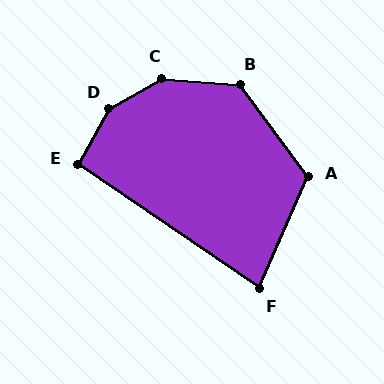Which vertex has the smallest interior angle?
F, at approximately 80 degrees.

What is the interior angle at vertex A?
Approximately 120 degrees (obtuse).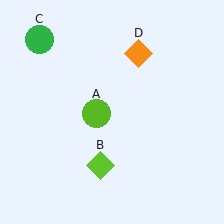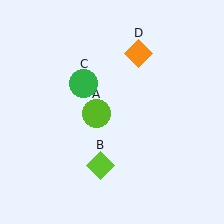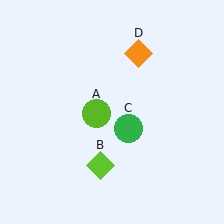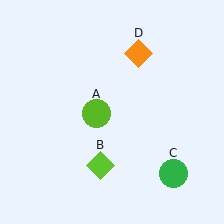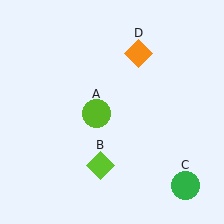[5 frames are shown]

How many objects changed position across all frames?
1 object changed position: green circle (object C).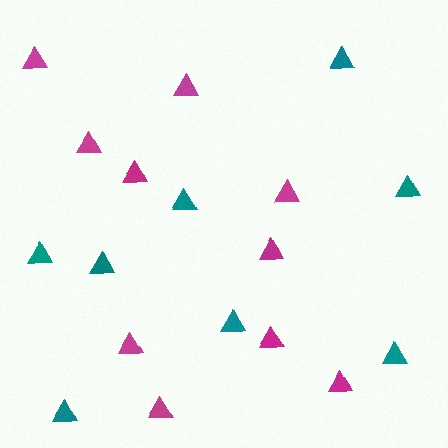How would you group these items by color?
There are 2 groups: one group of magenta triangles (10) and one group of teal triangles (8).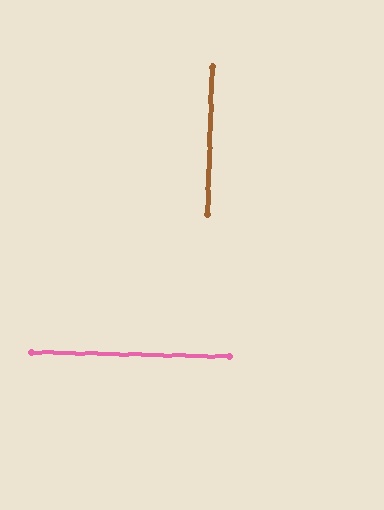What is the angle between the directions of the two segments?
Approximately 89 degrees.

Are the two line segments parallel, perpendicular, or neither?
Perpendicular — they meet at approximately 89°.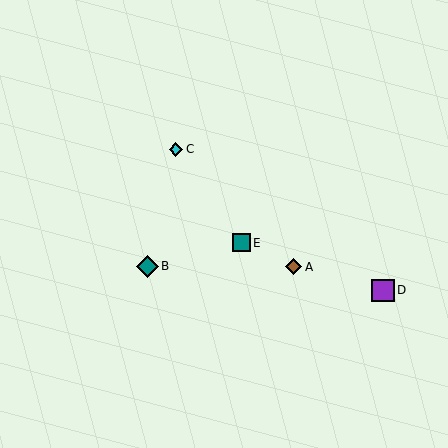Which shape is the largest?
The purple square (labeled D) is the largest.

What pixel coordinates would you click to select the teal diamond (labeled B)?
Click at (147, 266) to select the teal diamond B.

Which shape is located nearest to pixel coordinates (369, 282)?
The purple square (labeled D) at (383, 290) is nearest to that location.